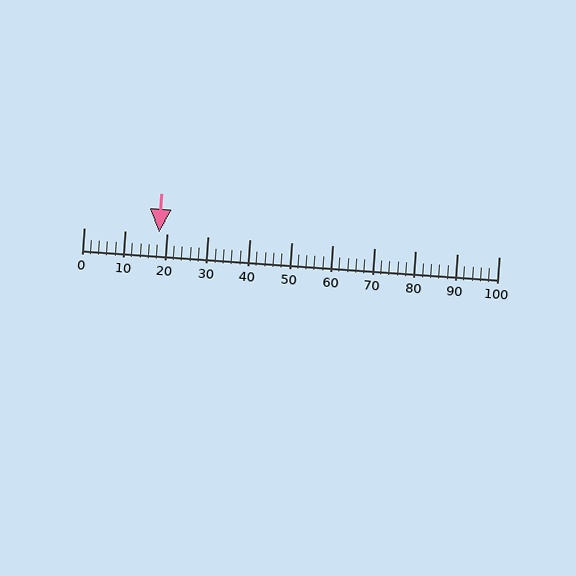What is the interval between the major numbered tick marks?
The major tick marks are spaced 10 units apart.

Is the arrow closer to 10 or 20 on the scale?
The arrow is closer to 20.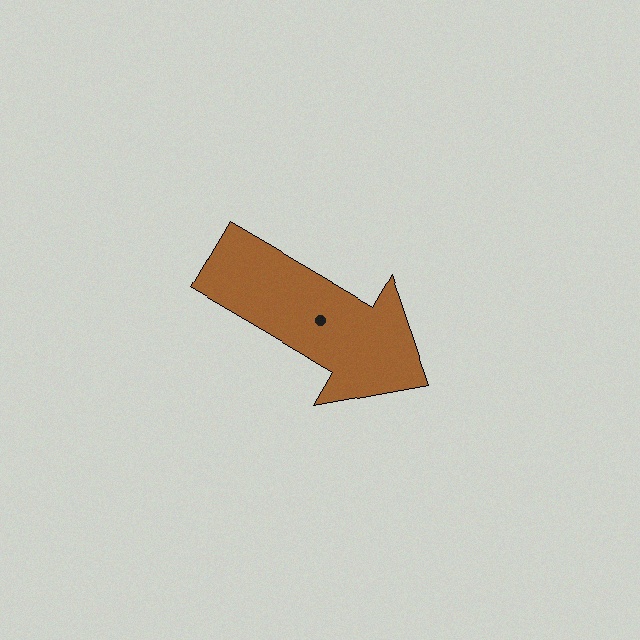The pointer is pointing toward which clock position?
Roughly 4 o'clock.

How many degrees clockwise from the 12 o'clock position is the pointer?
Approximately 120 degrees.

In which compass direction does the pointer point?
Southeast.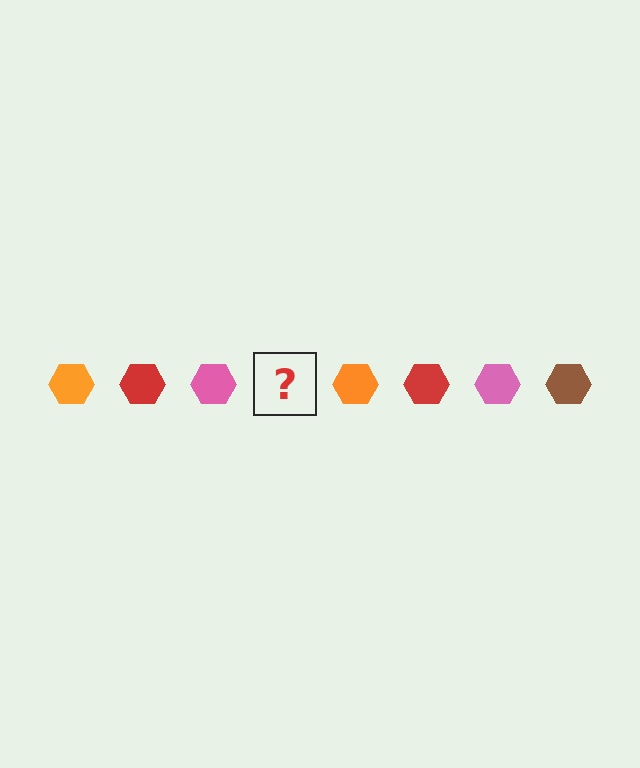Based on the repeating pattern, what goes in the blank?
The blank should be a brown hexagon.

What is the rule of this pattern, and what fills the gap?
The rule is that the pattern cycles through orange, red, pink, brown hexagons. The gap should be filled with a brown hexagon.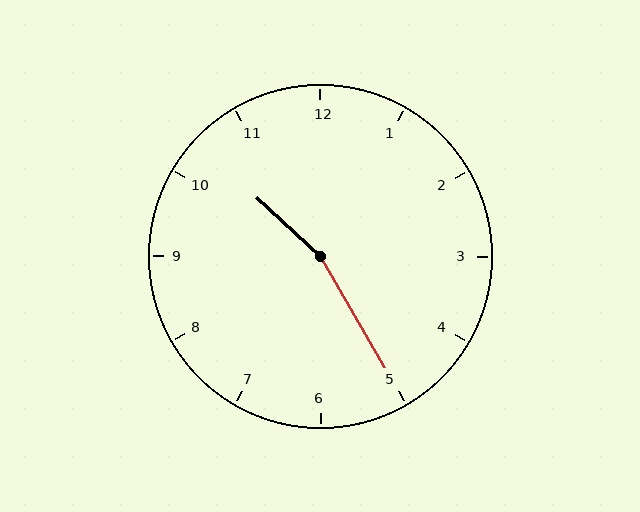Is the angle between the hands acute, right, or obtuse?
It is obtuse.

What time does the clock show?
10:25.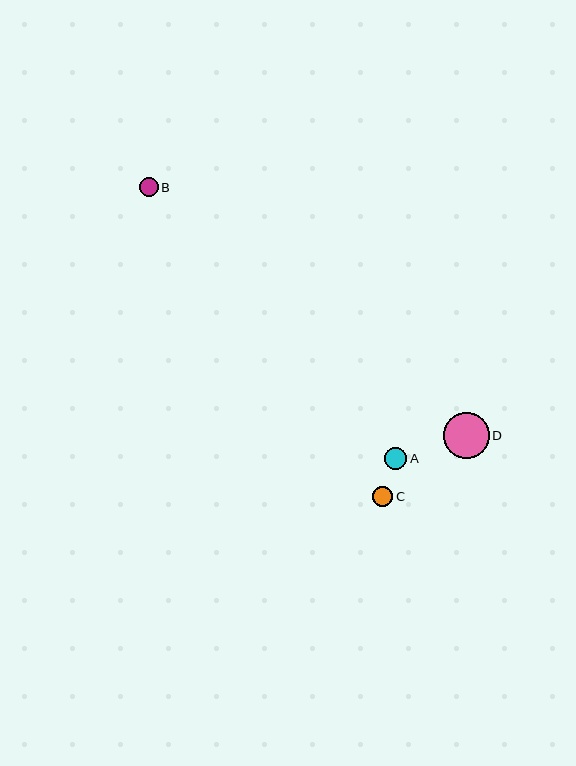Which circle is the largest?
Circle D is the largest with a size of approximately 46 pixels.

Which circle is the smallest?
Circle B is the smallest with a size of approximately 19 pixels.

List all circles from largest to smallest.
From largest to smallest: D, A, C, B.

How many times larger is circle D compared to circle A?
Circle D is approximately 2.1 times the size of circle A.